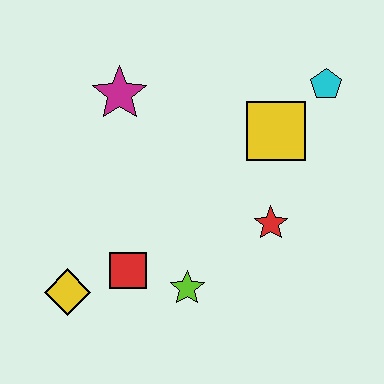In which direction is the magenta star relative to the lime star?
The magenta star is above the lime star.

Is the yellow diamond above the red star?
No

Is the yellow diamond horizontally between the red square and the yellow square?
No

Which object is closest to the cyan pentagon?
The yellow square is closest to the cyan pentagon.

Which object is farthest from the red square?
The cyan pentagon is farthest from the red square.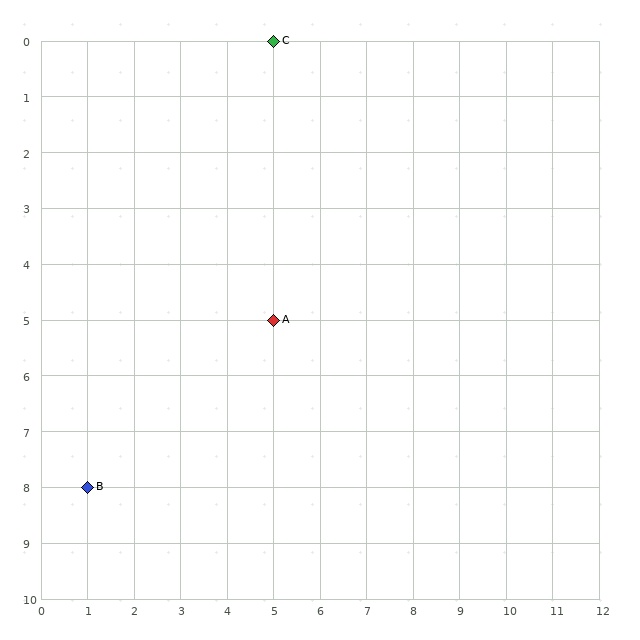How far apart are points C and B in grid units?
Points C and B are 4 columns and 8 rows apart (about 8.9 grid units diagonally).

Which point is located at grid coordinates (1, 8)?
Point B is at (1, 8).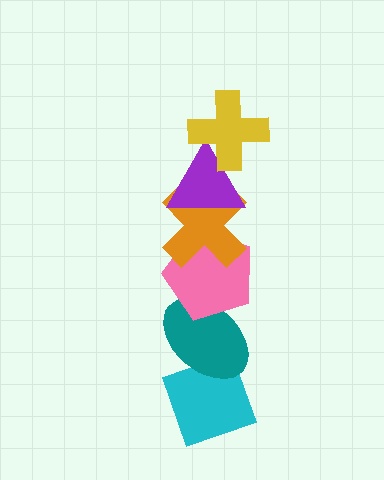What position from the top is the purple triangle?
The purple triangle is 2nd from the top.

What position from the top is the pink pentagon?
The pink pentagon is 4th from the top.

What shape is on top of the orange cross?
The purple triangle is on top of the orange cross.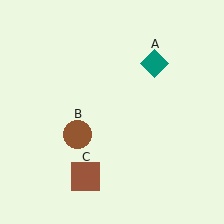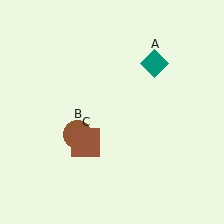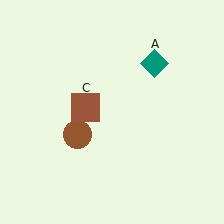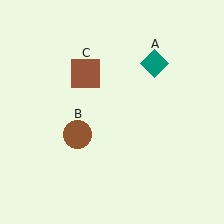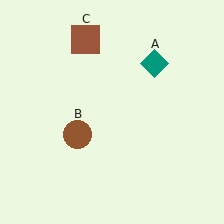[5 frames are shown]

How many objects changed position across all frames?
1 object changed position: brown square (object C).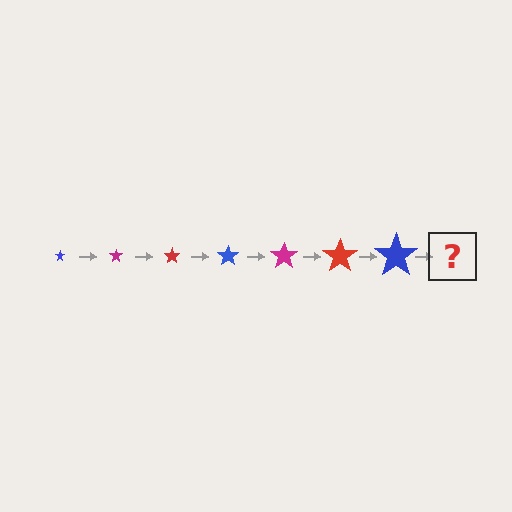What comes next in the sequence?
The next element should be a magenta star, larger than the previous one.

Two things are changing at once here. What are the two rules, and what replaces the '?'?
The two rules are that the star grows larger each step and the color cycles through blue, magenta, and red. The '?' should be a magenta star, larger than the previous one.